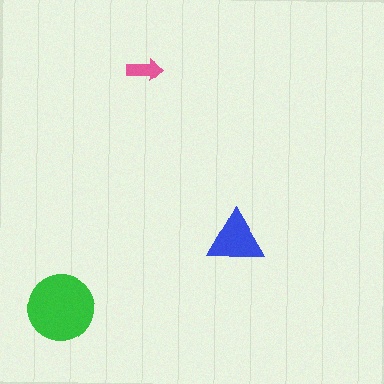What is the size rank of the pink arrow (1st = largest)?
3rd.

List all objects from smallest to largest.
The pink arrow, the blue triangle, the green circle.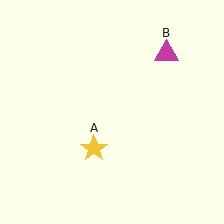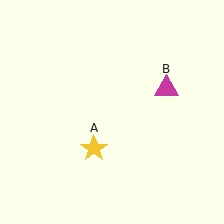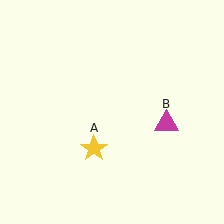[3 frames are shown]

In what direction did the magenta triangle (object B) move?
The magenta triangle (object B) moved down.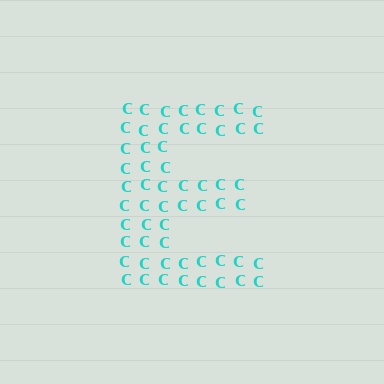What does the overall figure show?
The overall figure shows the letter E.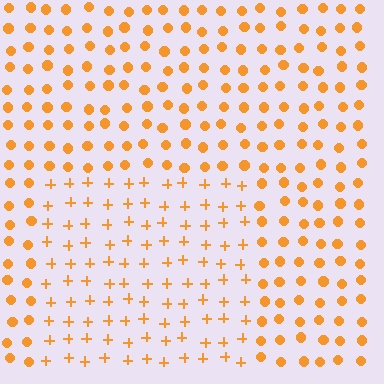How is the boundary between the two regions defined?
The boundary is defined by a change in element shape: plus signs inside vs. circles outside. All elements share the same color and spacing.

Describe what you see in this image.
The image is filled with small orange elements arranged in a uniform grid. A rectangle-shaped region contains plus signs, while the surrounding area contains circles. The boundary is defined purely by the change in element shape.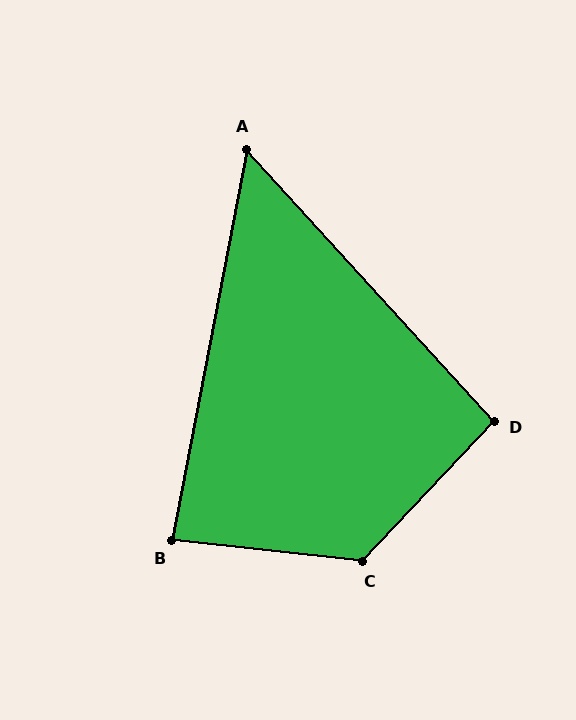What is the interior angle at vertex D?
Approximately 95 degrees (approximately right).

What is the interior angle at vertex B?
Approximately 85 degrees (approximately right).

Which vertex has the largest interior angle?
C, at approximately 127 degrees.